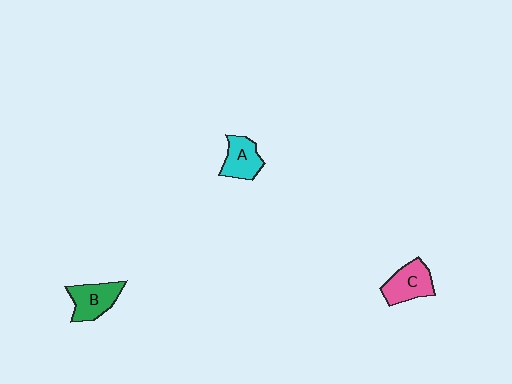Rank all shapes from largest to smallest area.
From largest to smallest: C (pink), B (green), A (cyan).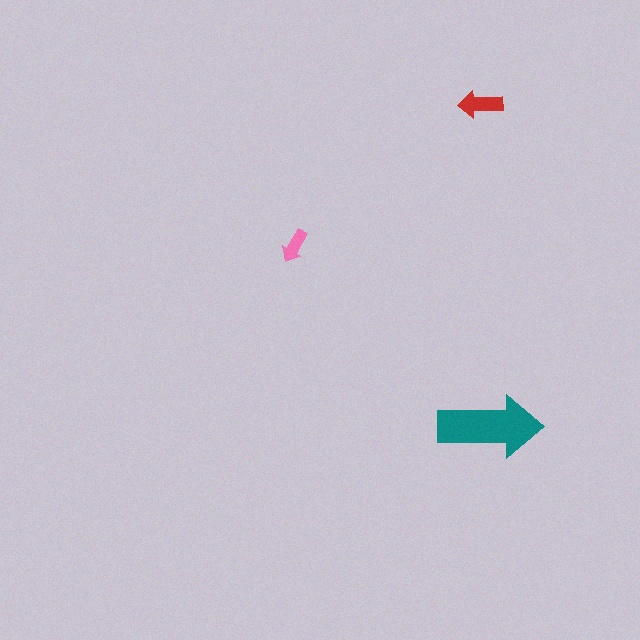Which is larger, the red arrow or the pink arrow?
The red one.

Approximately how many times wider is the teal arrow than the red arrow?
About 2.5 times wider.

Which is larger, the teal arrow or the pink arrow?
The teal one.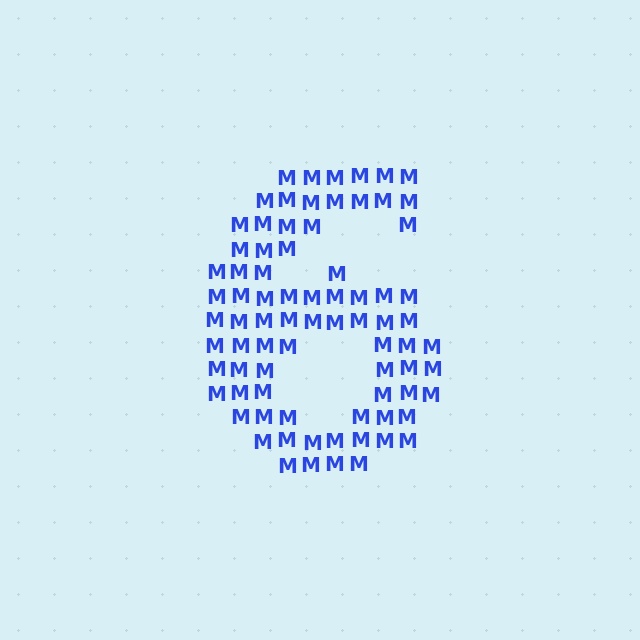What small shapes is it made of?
It is made of small letter M's.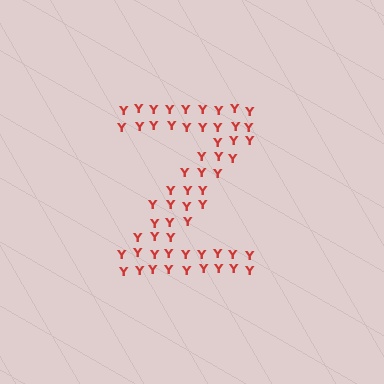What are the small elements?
The small elements are letter Y's.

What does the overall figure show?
The overall figure shows the letter Z.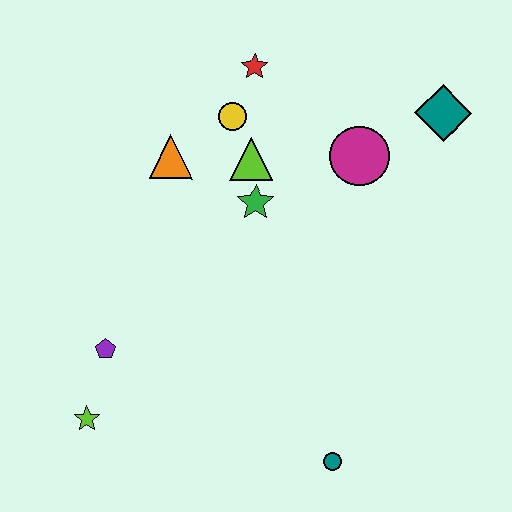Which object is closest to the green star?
The lime triangle is closest to the green star.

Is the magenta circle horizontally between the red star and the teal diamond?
Yes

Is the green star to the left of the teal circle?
Yes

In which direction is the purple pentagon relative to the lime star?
The purple pentagon is above the lime star.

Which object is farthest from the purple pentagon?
The teal diamond is farthest from the purple pentagon.